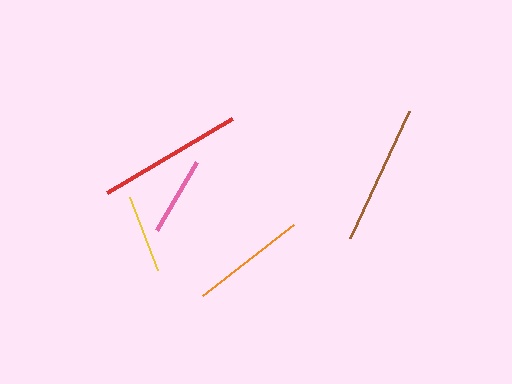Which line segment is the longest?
The red line is the longest at approximately 145 pixels.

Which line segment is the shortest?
The yellow line is the shortest at approximately 78 pixels.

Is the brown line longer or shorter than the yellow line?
The brown line is longer than the yellow line.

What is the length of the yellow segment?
The yellow segment is approximately 78 pixels long.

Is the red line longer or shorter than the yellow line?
The red line is longer than the yellow line.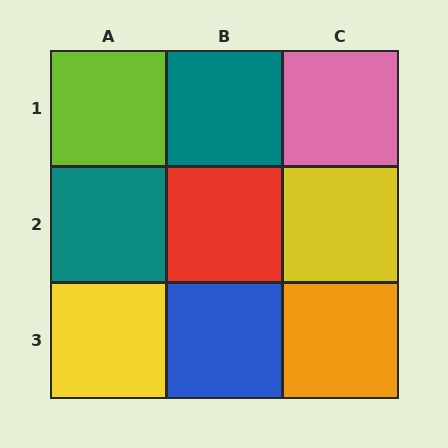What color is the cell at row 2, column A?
Teal.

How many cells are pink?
1 cell is pink.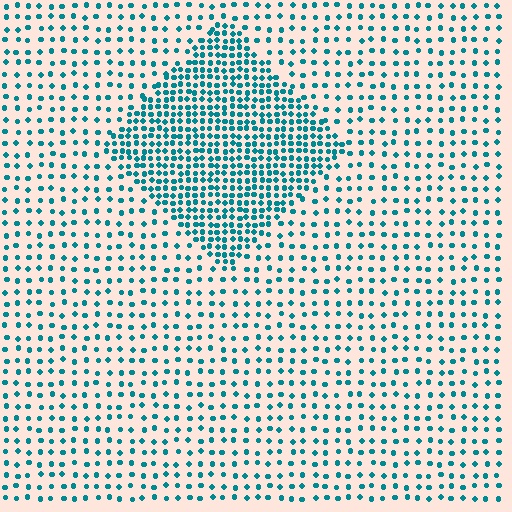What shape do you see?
I see a diamond.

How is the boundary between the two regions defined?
The boundary is defined by a change in element density (approximately 2.4x ratio). All elements are the same color, size, and shape.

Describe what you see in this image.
The image contains small teal elements arranged at two different densities. A diamond-shaped region is visible where the elements are more densely packed than the surrounding area.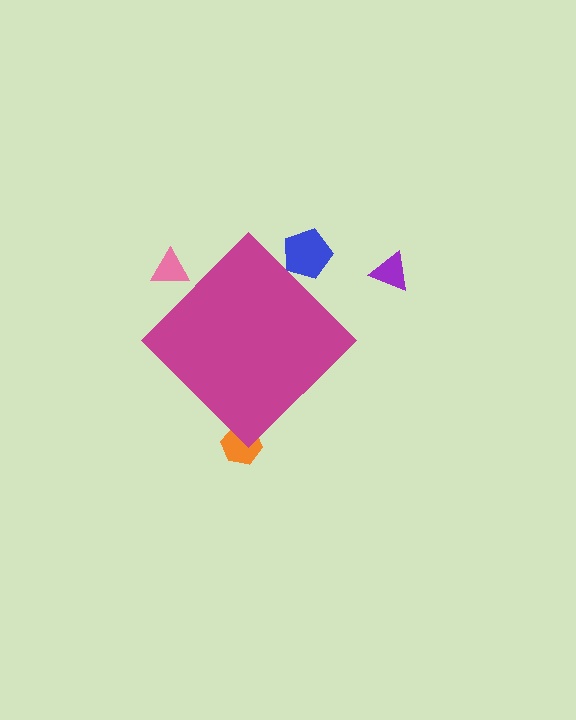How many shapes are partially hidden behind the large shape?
3 shapes are partially hidden.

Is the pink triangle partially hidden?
Yes, the pink triangle is partially hidden behind the magenta diamond.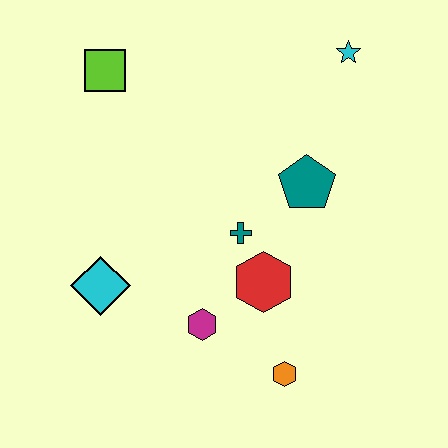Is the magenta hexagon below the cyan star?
Yes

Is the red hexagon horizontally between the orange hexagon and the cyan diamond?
Yes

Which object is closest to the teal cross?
The red hexagon is closest to the teal cross.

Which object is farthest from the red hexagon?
The lime square is farthest from the red hexagon.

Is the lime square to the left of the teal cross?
Yes